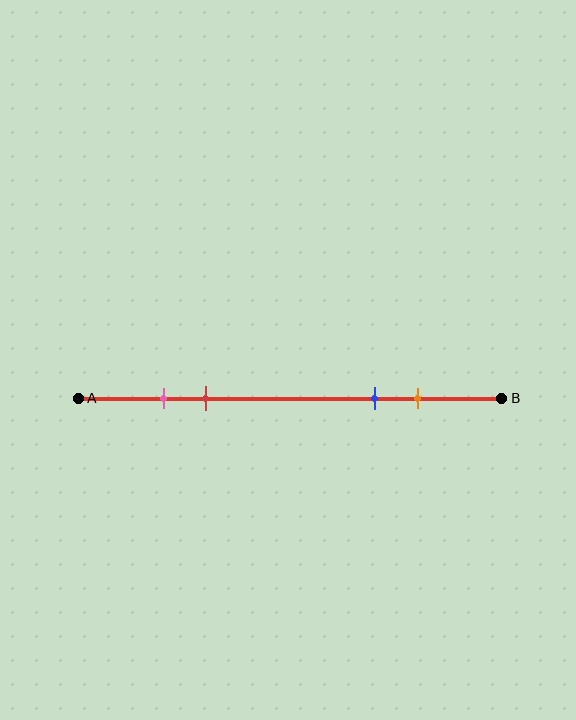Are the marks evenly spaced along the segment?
No, the marks are not evenly spaced.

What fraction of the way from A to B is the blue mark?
The blue mark is approximately 70% (0.7) of the way from A to B.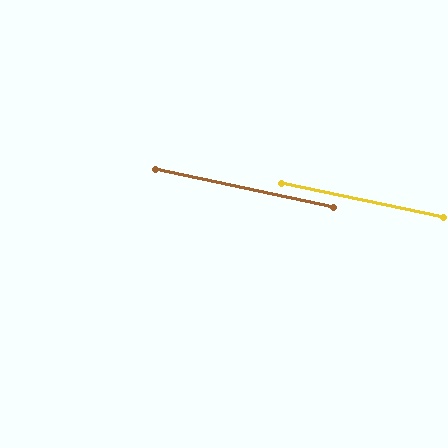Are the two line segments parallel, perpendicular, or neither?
Parallel — their directions differ by only 0.1°.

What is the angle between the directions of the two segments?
Approximately 0 degrees.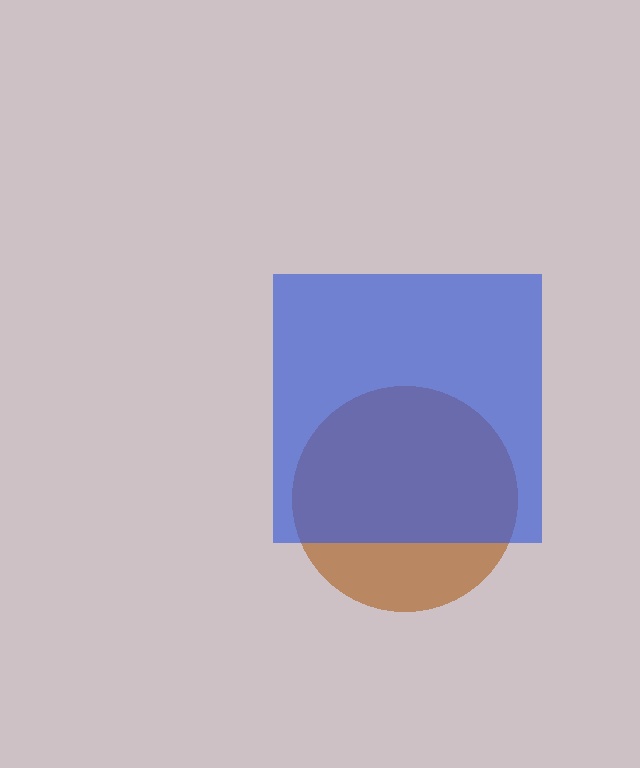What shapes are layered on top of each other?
The layered shapes are: a brown circle, a blue square.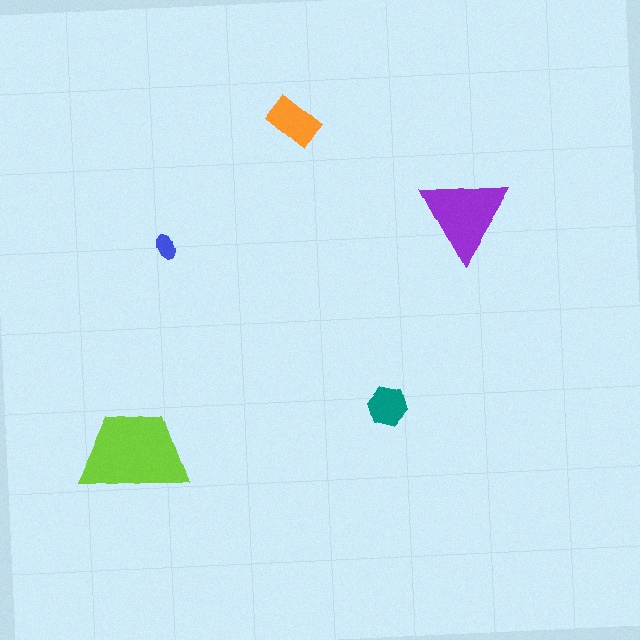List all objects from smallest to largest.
The blue ellipse, the teal hexagon, the orange rectangle, the purple triangle, the lime trapezoid.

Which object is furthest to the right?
The purple triangle is rightmost.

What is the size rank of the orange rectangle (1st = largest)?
3rd.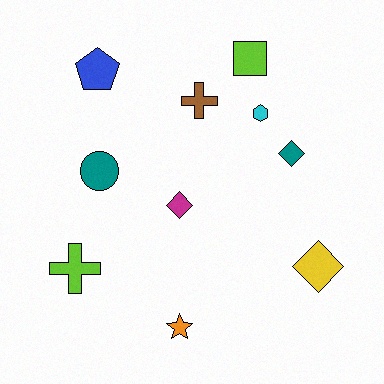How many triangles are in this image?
There are no triangles.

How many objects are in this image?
There are 10 objects.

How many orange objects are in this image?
There is 1 orange object.